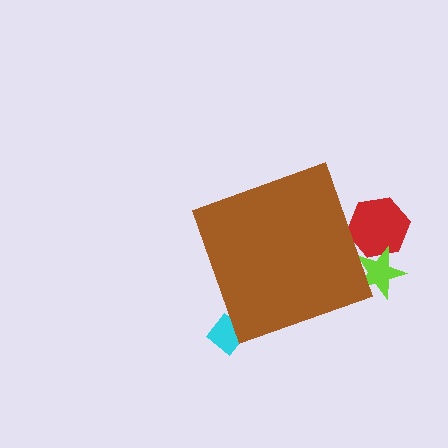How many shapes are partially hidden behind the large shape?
3 shapes are partially hidden.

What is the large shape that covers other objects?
A brown diamond.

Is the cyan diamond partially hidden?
Yes, the cyan diamond is partially hidden behind the brown diamond.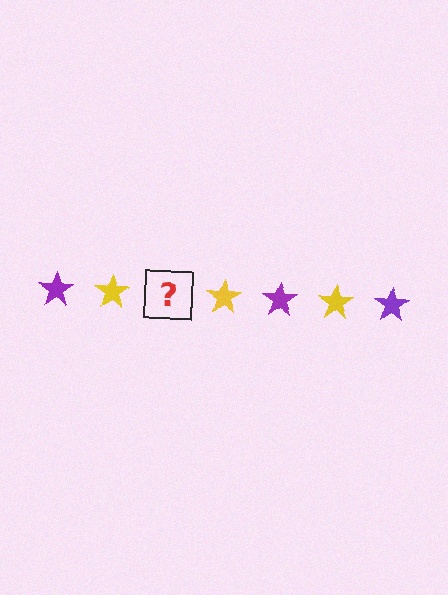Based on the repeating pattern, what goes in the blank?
The blank should be a purple star.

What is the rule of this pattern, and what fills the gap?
The rule is that the pattern cycles through purple, yellow stars. The gap should be filled with a purple star.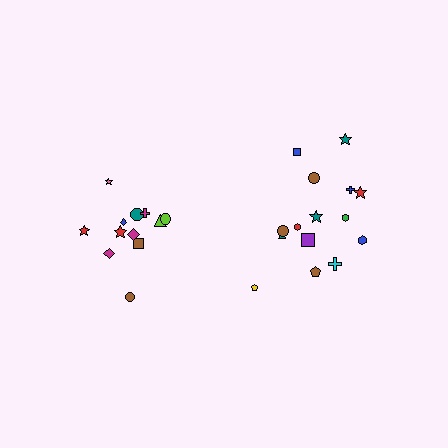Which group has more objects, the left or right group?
The right group.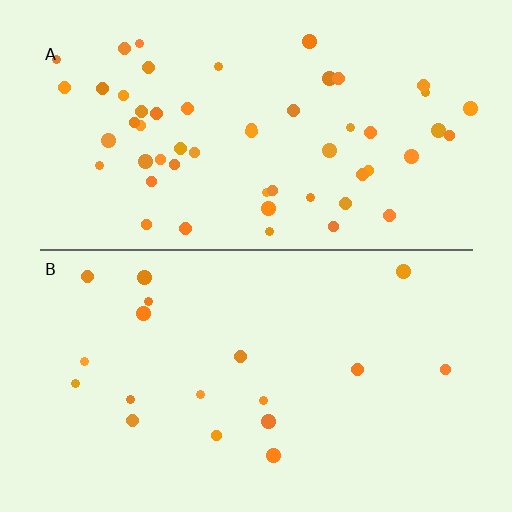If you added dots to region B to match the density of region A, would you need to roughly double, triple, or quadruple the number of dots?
Approximately triple.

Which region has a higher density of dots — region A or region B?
A (the top).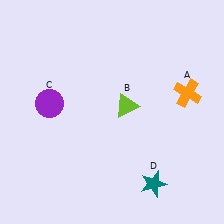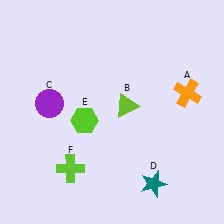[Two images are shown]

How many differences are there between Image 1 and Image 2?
There are 2 differences between the two images.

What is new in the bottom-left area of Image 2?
A lime hexagon (E) was added in the bottom-left area of Image 2.